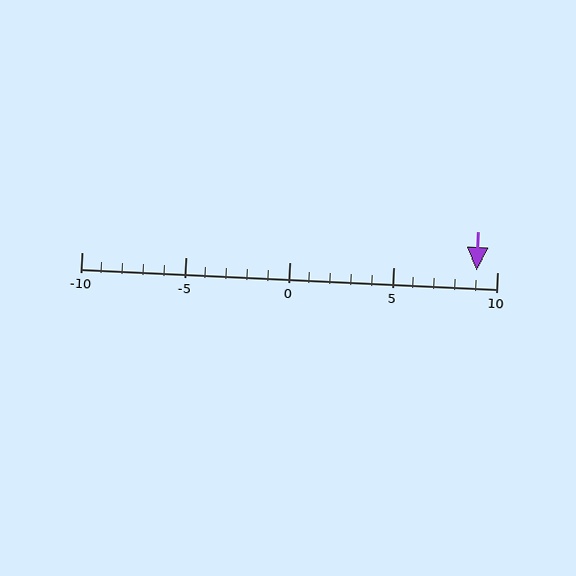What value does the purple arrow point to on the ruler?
The purple arrow points to approximately 9.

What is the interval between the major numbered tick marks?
The major tick marks are spaced 5 units apart.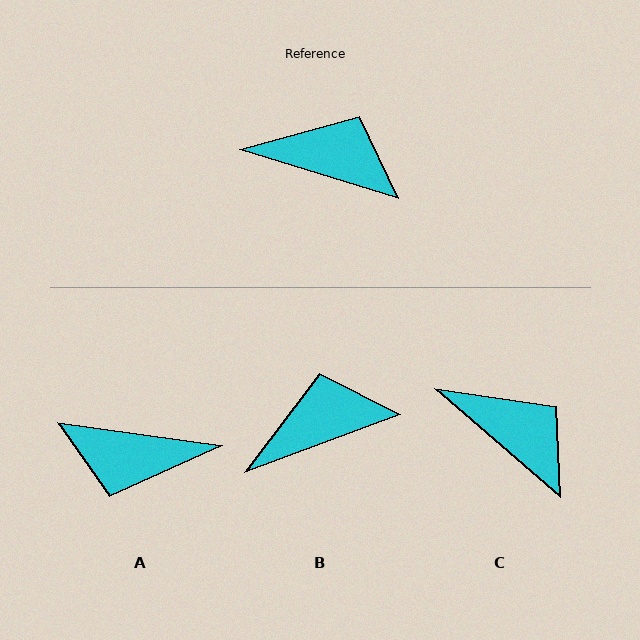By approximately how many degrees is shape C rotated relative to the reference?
Approximately 24 degrees clockwise.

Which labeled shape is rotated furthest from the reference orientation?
A, about 171 degrees away.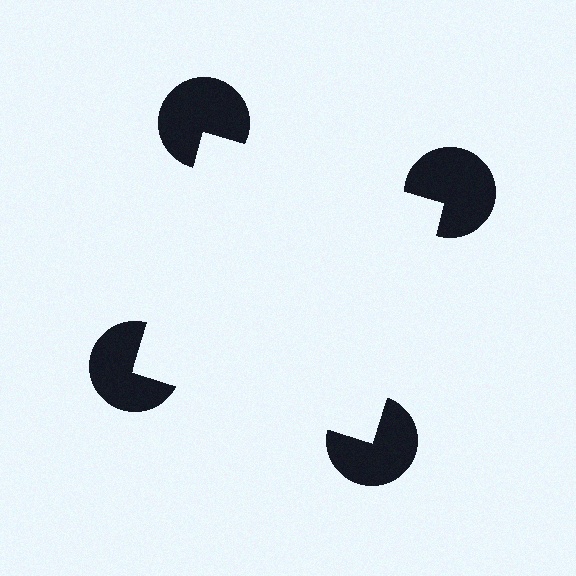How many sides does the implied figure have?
4 sides.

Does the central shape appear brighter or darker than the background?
It typically appears slightly brighter than the background, even though no actual brightness change is drawn.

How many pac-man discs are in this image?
There are 4 — one at each vertex of the illusory square.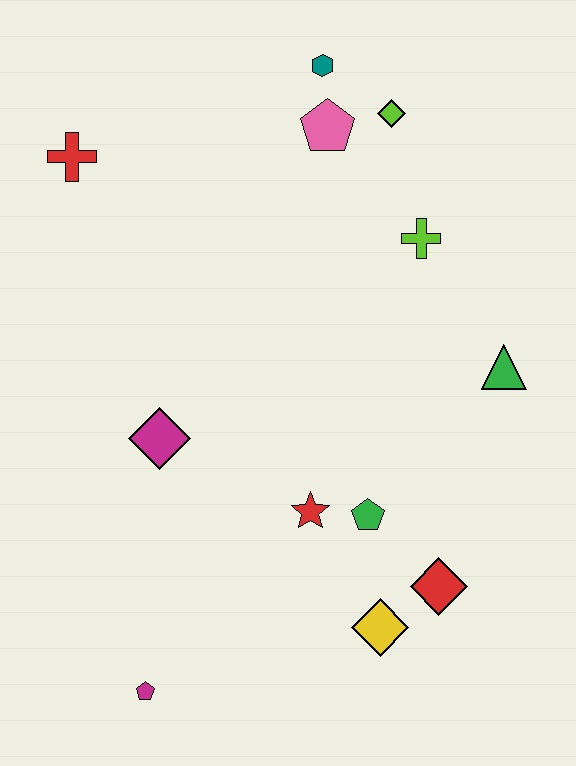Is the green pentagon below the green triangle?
Yes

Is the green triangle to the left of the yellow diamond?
No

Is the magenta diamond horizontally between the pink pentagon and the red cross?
Yes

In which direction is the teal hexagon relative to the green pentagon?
The teal hexagon is above the green pentagon.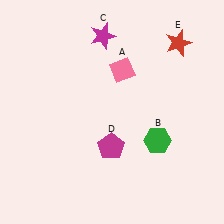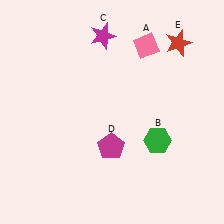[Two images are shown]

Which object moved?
The pink diamond (A) moved up.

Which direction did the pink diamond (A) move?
The pink diamond (A) moved up.